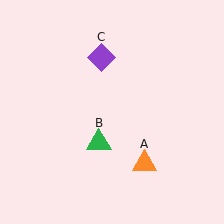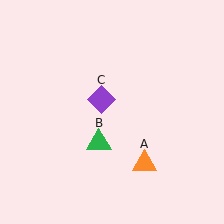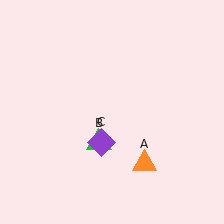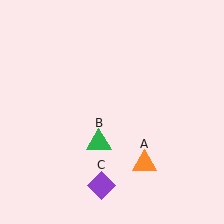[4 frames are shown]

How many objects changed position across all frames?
1 object changed position: purple diamond (object C).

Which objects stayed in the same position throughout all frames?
Orange triangle (object A) and green triangle (object B) remained stationary.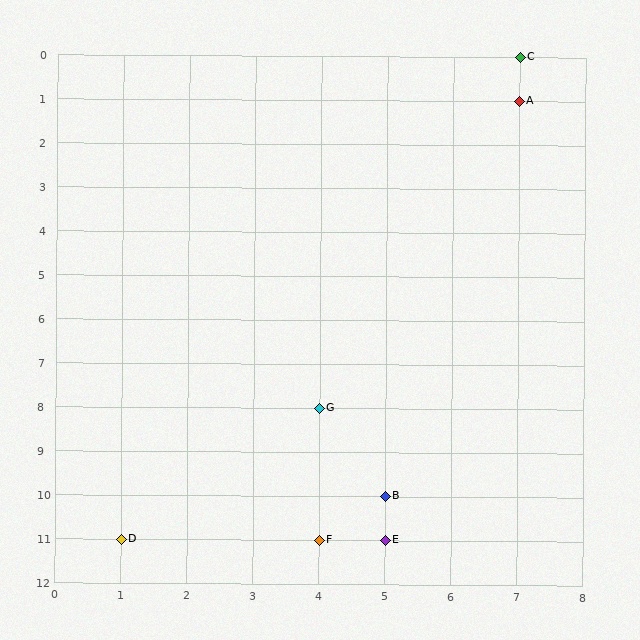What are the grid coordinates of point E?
Point E is at grid coordinates (5, 11).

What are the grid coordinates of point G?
Point G is at grid coordinates (4, 8).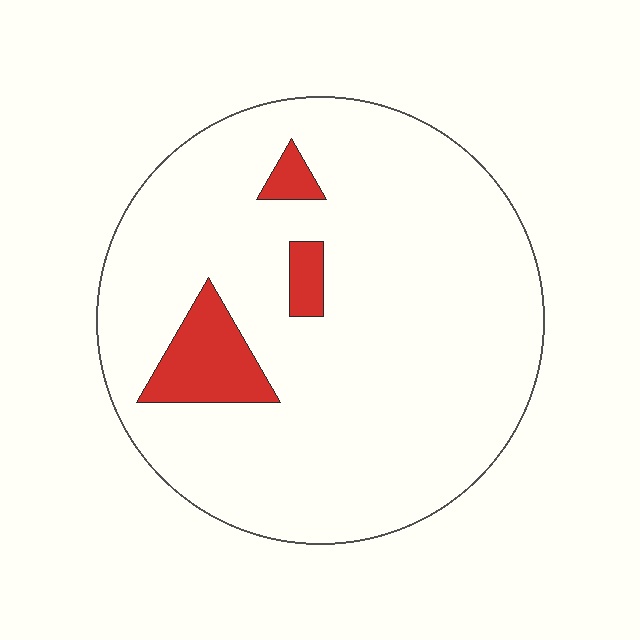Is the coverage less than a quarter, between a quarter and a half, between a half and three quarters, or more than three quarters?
Less than a quarter.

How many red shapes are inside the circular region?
3.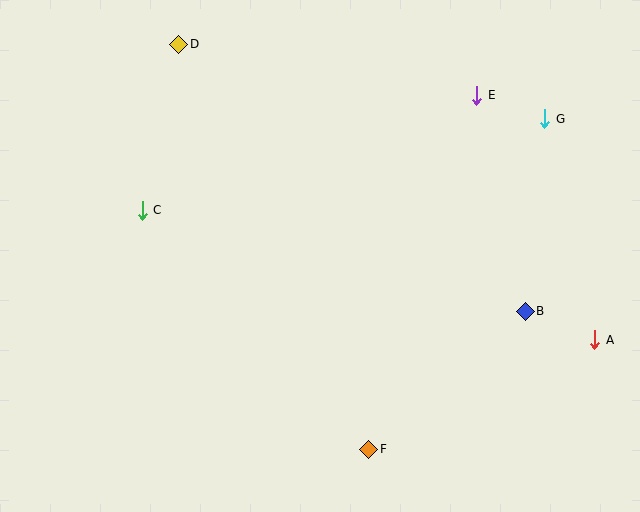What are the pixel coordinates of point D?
Point D is at (179, 44).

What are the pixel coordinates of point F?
Point F is at (369, 449).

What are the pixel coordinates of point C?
Point C is at (142, 210).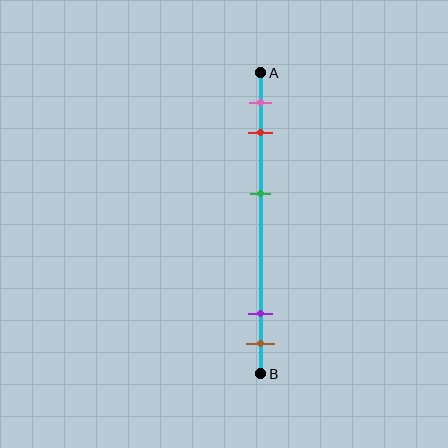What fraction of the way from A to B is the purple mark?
The purple mark is approximately 80% (0.8) of the way from A to B.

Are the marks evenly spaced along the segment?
No, the marks are not evenly spaced.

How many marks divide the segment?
There are 5 marks dividing the segment.